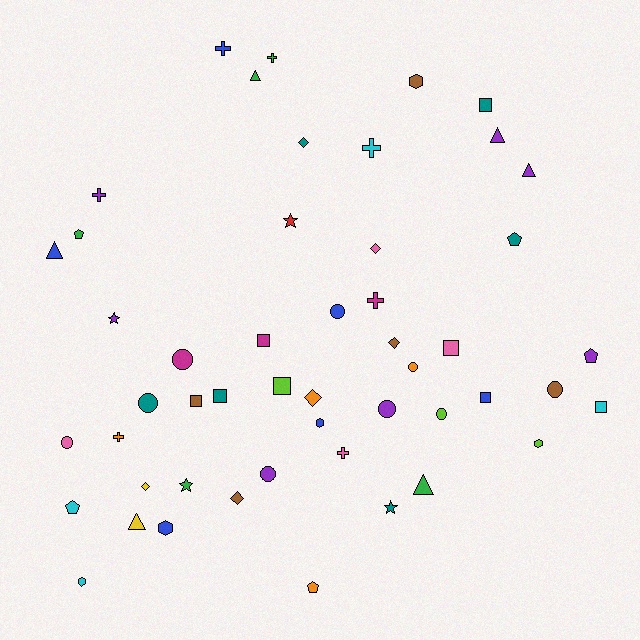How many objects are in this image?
There are 50 objects.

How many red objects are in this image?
There is 1 red object.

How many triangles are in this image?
There are 6 triangles.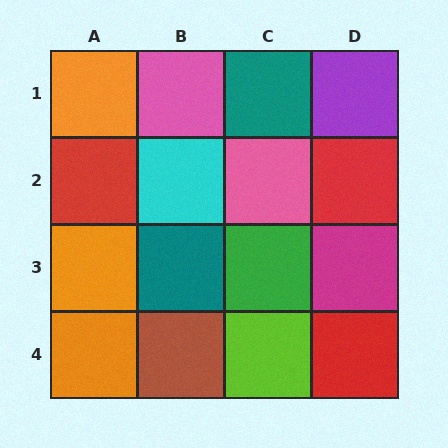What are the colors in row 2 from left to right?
Red, cyan, pink, red.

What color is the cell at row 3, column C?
Green.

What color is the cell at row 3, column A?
Orange.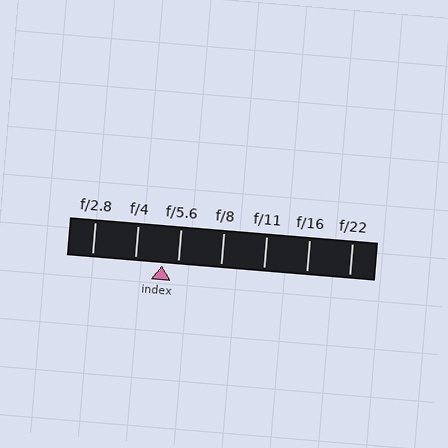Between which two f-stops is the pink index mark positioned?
The index mark is between f/4 and f/5.6.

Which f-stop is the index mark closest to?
The index mark is closest to f/5.6.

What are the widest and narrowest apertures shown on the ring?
The widest aperture shown is f/2.8 and the narrowest is f/22.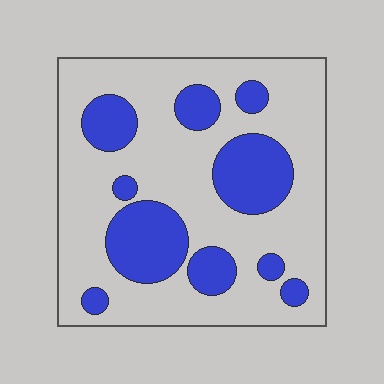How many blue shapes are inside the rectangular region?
10.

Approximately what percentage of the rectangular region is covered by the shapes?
Approximately 30%.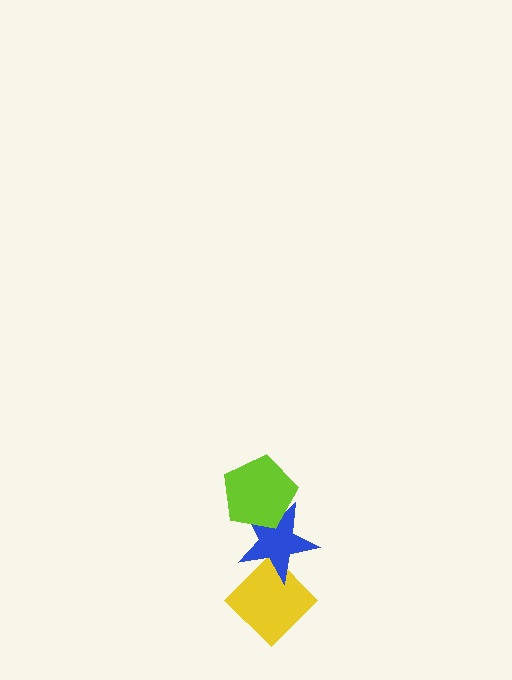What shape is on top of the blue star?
The lime pentagon is on top of the blue star.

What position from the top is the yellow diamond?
The yellow diamond is 3rd from the top.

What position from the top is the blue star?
The blue star is 2nd from the top.